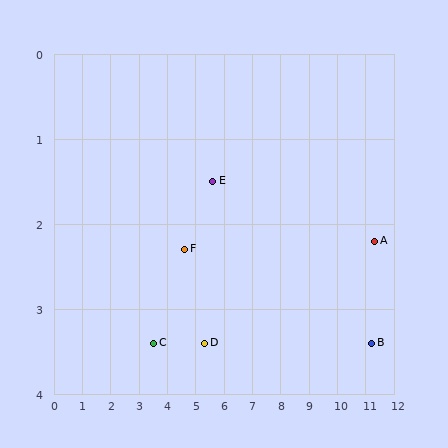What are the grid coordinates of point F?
Point F is at approximately (4.6, 2.3).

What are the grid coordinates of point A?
Point A is at approximately (11.3, 2.2).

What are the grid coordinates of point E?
Point E is at approximately (5.6, 1.5).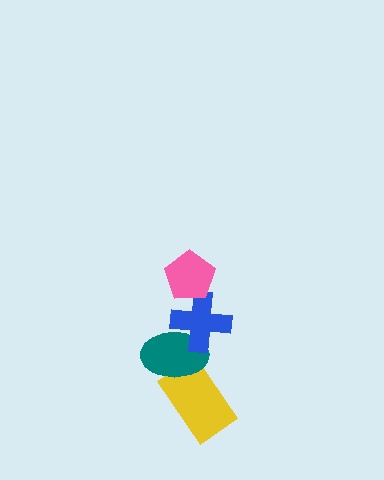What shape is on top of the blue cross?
The pink pentagon is on top of the blue cross.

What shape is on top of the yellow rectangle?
The teal ellipse is on top of the yellow rectangle.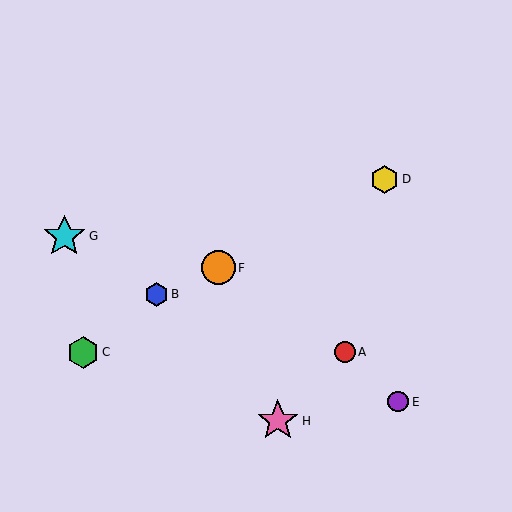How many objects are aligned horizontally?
2 objects (A, C) are aligned horizontally.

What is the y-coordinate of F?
Object F is at y≈268.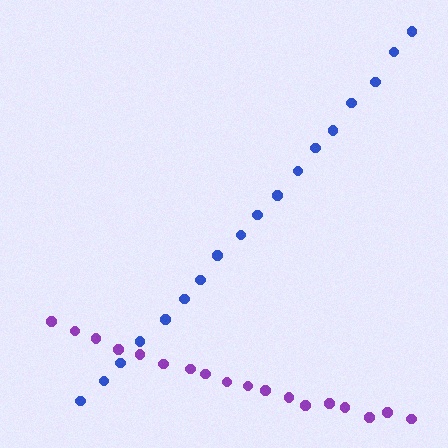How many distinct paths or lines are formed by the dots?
There are 2 distinct paths.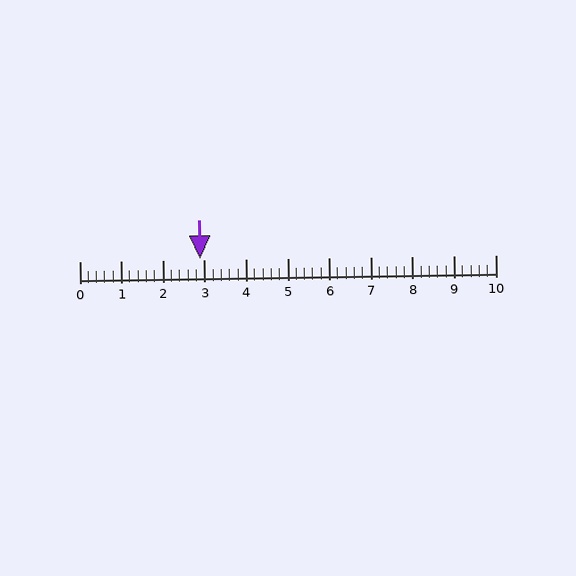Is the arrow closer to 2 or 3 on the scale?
The arrow is closer to 3.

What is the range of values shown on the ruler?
The ruler shows values from 0 to 10.